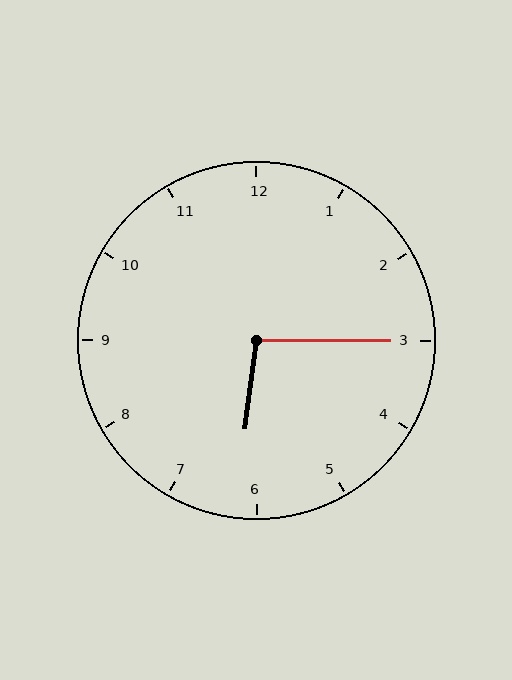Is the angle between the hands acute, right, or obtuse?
It is obtuse.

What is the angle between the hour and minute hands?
Approximately 98 degrees.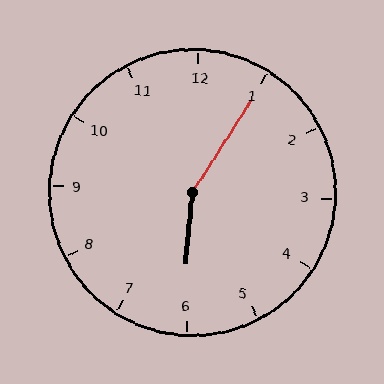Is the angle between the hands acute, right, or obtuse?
It is obtuse.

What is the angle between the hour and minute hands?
Approximately 152 degrees.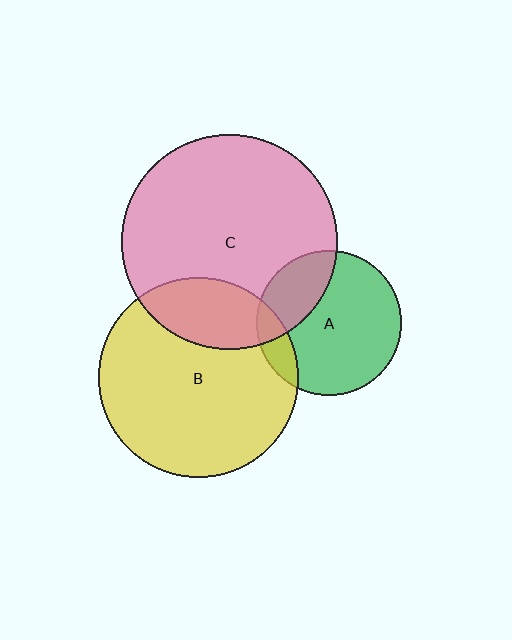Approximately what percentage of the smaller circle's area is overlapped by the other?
Approximately 25%.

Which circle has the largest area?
Circle C (pink).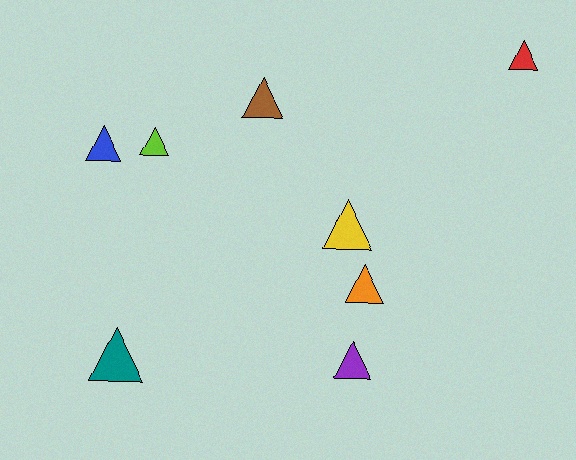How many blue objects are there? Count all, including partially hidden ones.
There is 1 blue object.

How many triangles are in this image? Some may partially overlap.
There are 8 triangles.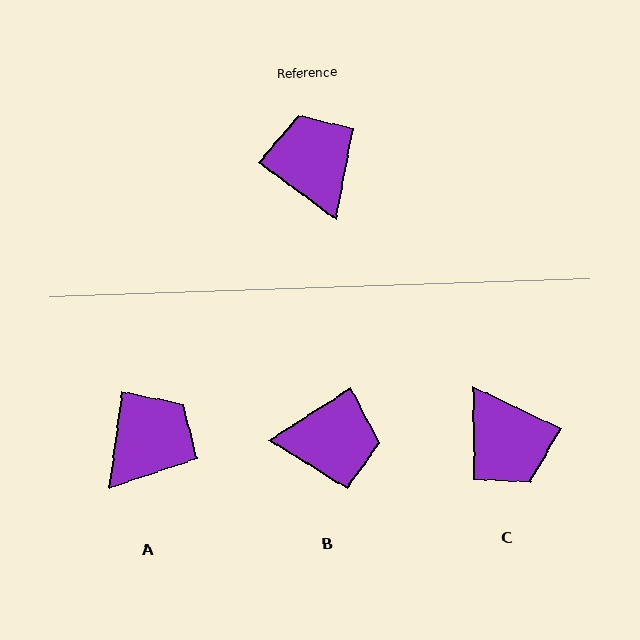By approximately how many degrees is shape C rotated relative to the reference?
Approximately 169 degrees clockwise.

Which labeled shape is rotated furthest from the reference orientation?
C, about 169 degrees away.